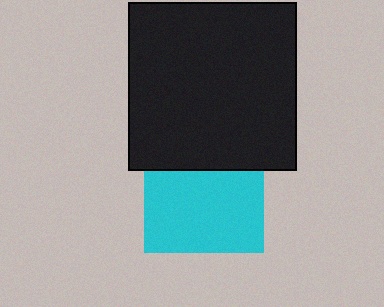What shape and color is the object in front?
The object in front is a black square.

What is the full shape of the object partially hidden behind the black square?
The partially hidden object is a cyan square.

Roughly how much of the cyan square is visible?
Most of it is visible (roughly 68%).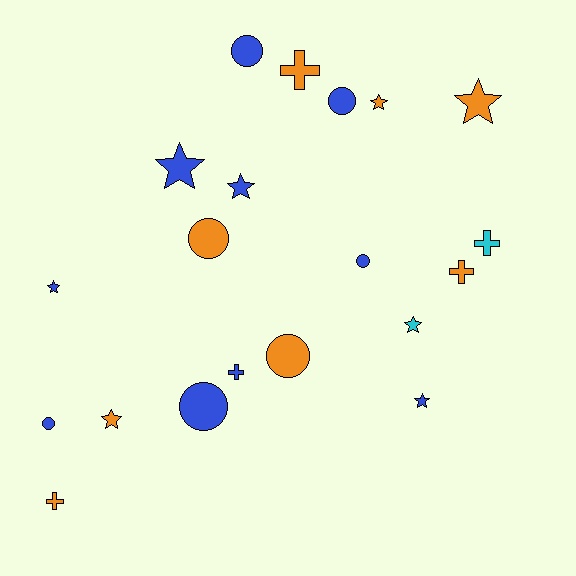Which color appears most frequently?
Blue, with 10 objects.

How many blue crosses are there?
There is 1 blue cross.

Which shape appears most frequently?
Star, with 8 objects.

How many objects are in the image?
There are 20 objects.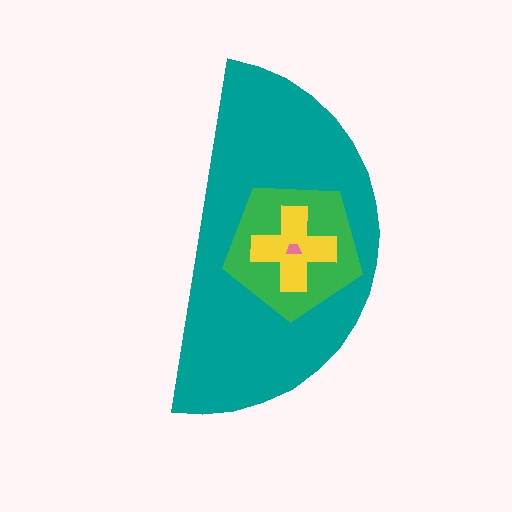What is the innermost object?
The pink trapezoid.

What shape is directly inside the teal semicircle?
The green pentagon.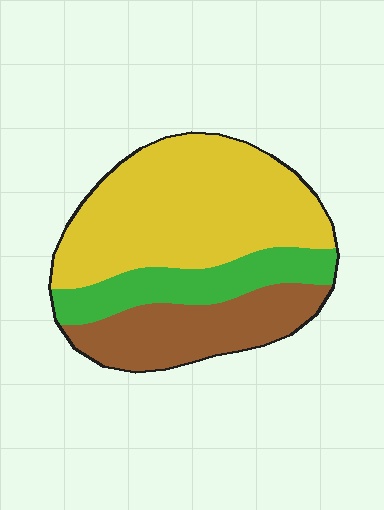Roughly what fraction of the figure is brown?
Brown takes up between a quarter and a half of the figure.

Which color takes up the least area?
Green, at roughly 20%.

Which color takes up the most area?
Yellow, at roughly 55%.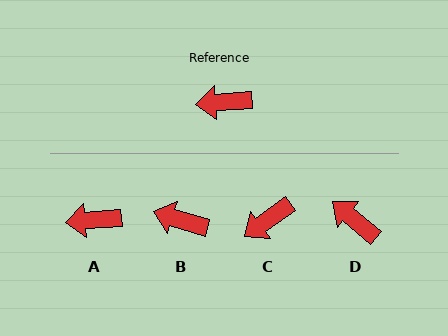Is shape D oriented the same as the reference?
No, it is off by about 44 degrees.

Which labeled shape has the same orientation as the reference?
A.